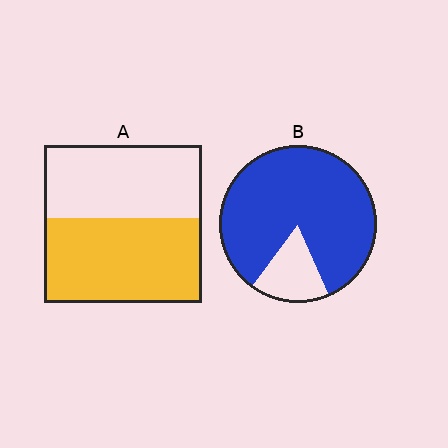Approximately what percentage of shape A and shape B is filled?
A is approximately 55% and B is approximately 85%.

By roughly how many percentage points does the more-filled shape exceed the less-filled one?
By roughly 30 percentage points (B over A).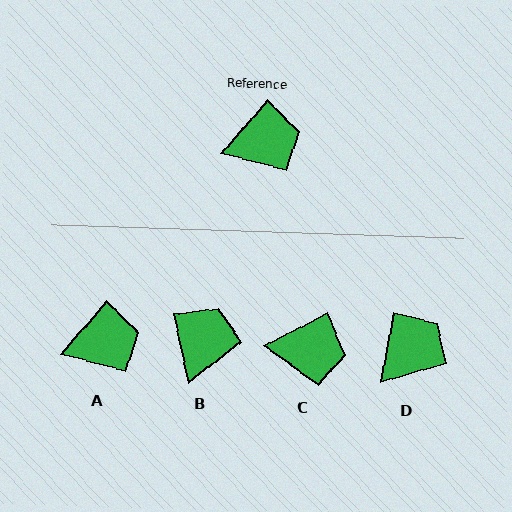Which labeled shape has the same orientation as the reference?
A.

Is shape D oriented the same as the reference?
No, it is off by about 31 degrees.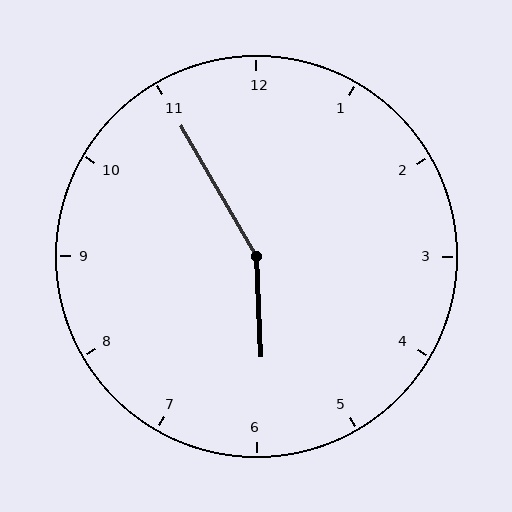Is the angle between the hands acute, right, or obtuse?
It is obtuse.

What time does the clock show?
5:55.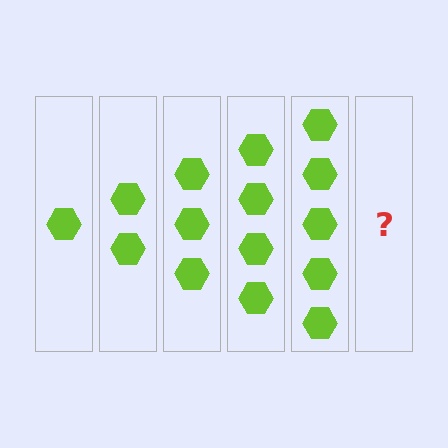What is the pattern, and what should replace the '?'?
The pattern is that each step adds one more hexagon. The '?' should be 6 hexagons.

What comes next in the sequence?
The next element should be 6 hexagons.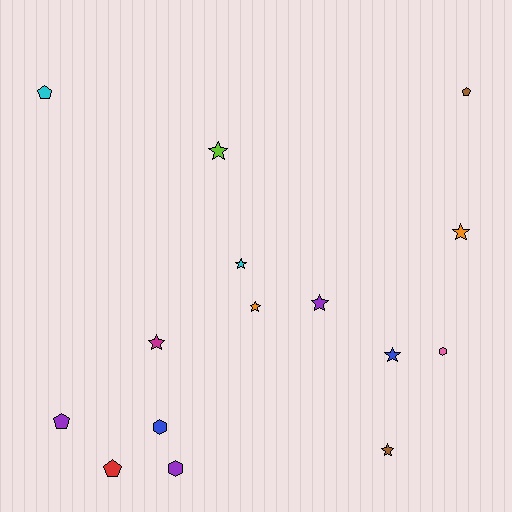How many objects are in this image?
There are 15 objects.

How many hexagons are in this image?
There are 3 hexagons.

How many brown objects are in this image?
There are 2 brown objects.